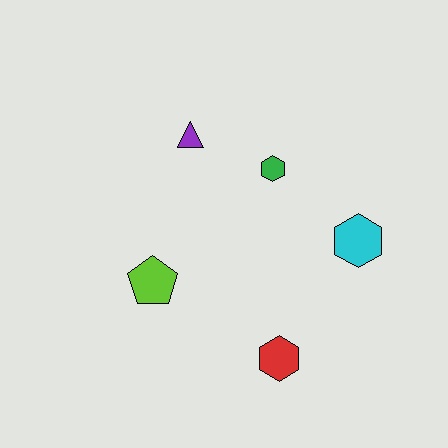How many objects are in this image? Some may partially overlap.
There are 5 objects.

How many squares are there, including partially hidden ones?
There are no squares.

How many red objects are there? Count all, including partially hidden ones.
There is 1 red object.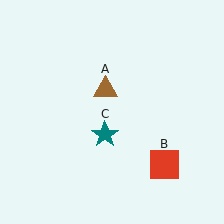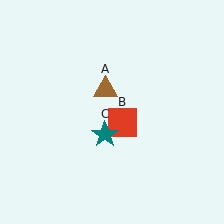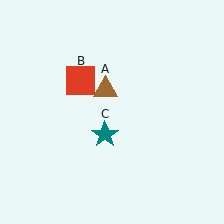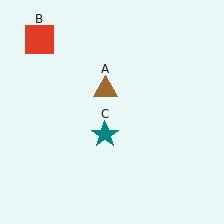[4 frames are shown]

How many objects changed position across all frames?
1 object changed position: red square (object B).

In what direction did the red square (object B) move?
The red square (object B) moved up and to the left.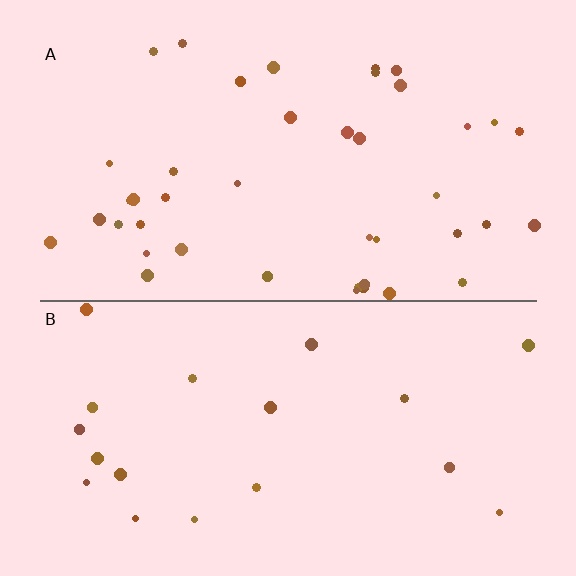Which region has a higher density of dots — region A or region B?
A (the top).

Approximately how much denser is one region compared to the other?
Approximately 2.3× — region A over region B.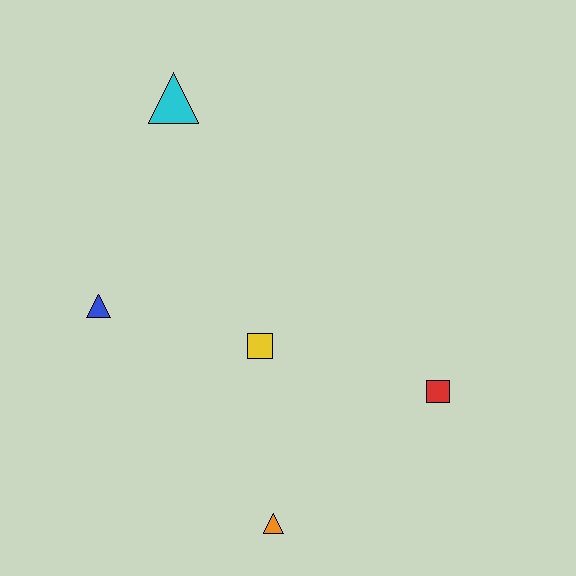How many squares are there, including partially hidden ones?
There are 2 squares.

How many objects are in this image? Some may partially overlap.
There are 5 objects.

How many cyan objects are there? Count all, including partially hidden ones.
There is 1 cyan object.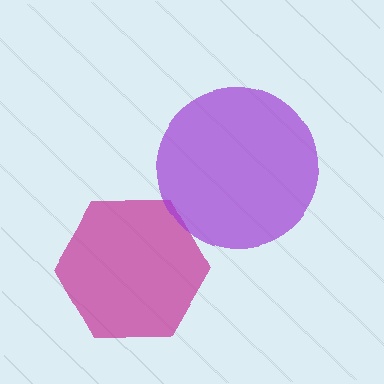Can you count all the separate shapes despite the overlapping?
Yes, there are 2 separate shapes.